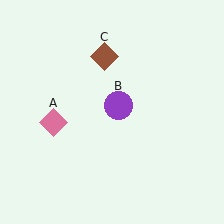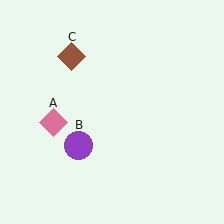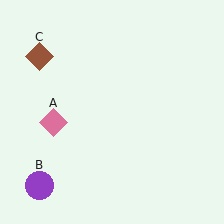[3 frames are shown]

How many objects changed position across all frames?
2 objects changed position: purple circle (object B), brown diamond (object C).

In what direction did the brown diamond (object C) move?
The brown diamond (object C) moved left.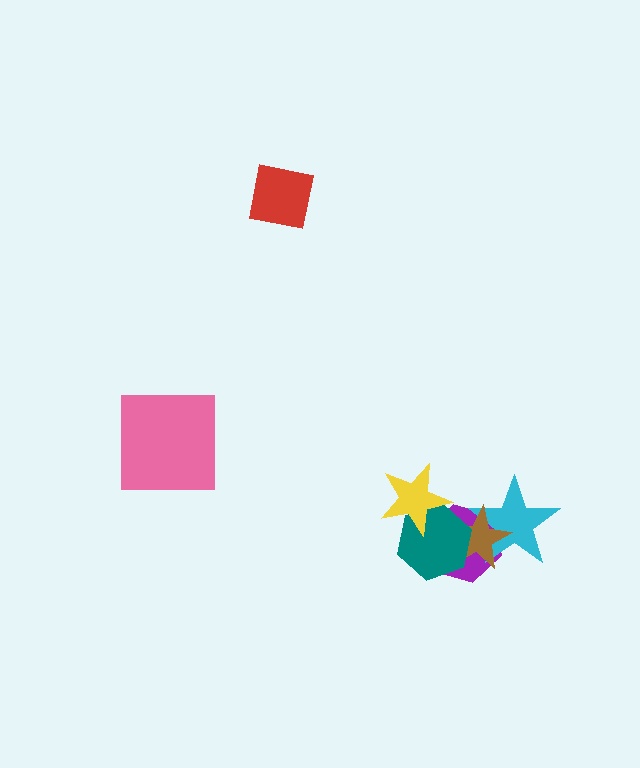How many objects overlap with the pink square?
0 objects overlap with the pink square.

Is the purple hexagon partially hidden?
Yes, it is partially covered by another shape.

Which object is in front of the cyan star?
The brown star is in front of the cyan star.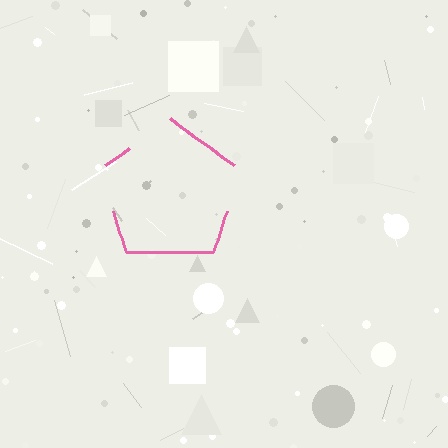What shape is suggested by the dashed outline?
The dashed outline suggests a pentagon.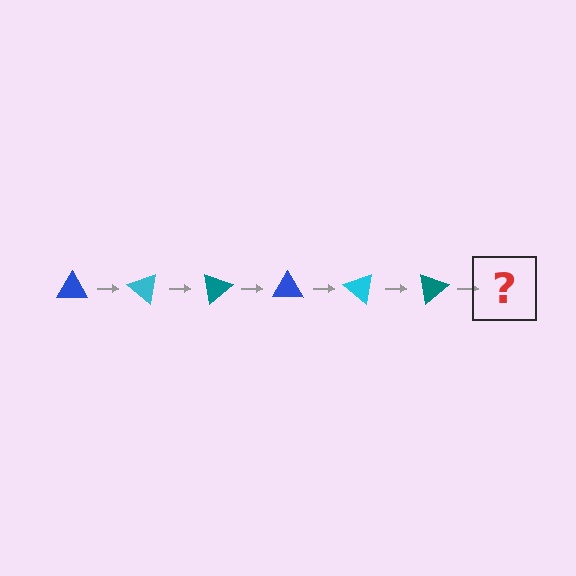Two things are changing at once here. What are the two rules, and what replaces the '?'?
The two rules are that it rotates 40 degrees each step and the color cycles through blue, cyan, and teal. The '?' should be a blue triangle, rotated 240 degrees from the start.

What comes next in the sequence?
The next element should be a blue triangle, rotated 240 degrees from the start.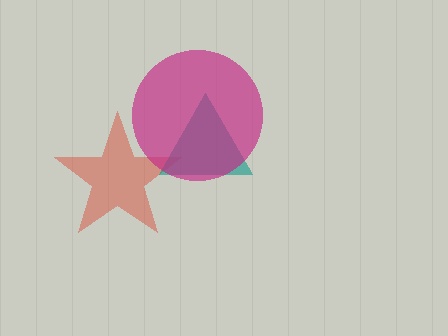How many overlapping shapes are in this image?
There are 3 overlapping shapes in the image.